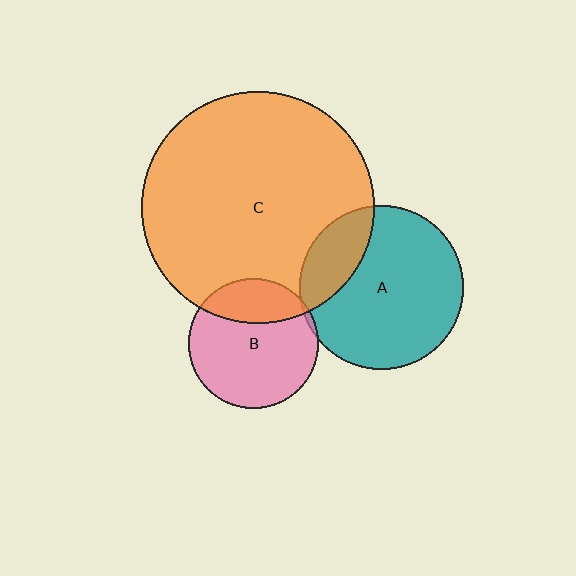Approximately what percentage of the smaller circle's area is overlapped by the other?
Approximately 20%.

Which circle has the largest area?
Circle C (orange).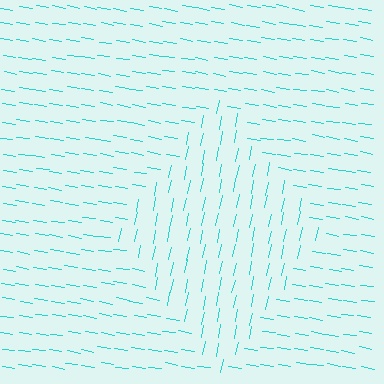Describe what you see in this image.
The image is filled with small cyan line segments. A diamond region in the image has lines oriented differently from the surrounding lines, creating a visible texture boundary.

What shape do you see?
I see a diamond.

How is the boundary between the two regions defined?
The boundary is defined purely by a change in line orientation (approximately 88 degrees difference). All lines are the same color and thickness.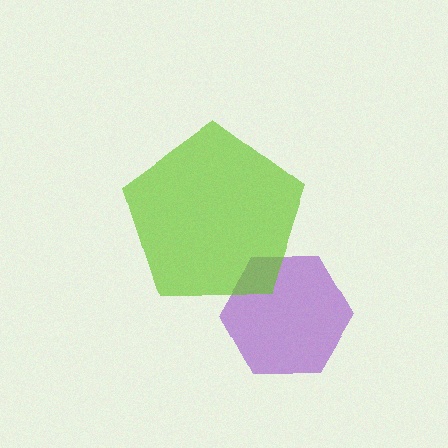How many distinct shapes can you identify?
There are 2 distinct shapes: a purple hexagon, a lime pentagon.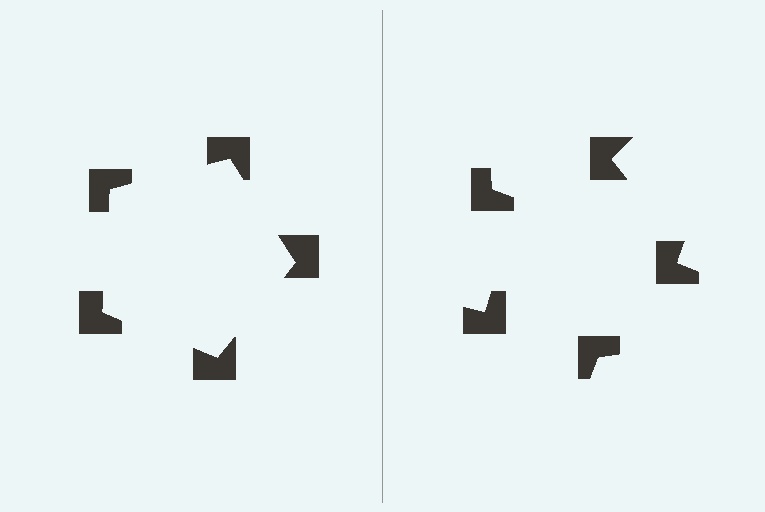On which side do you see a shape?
An illusory pentagon appears on the left side. On the right side the wedge cuts are rotated, so no coherent shape forms.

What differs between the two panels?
The notched squares are positioned identically on both sides; only the wedge orientations differ. On the left they align to a pentagon; on the right they are misaligned.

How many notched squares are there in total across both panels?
10 — 5 on each side.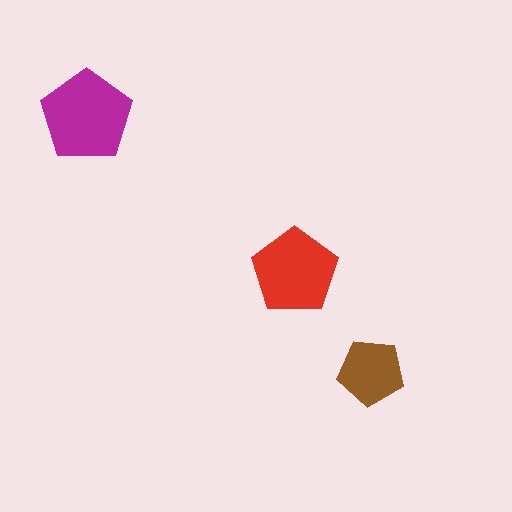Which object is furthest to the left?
The magenta pentagon is leftmost.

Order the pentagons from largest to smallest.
the magenta one, the red one, the brown one.